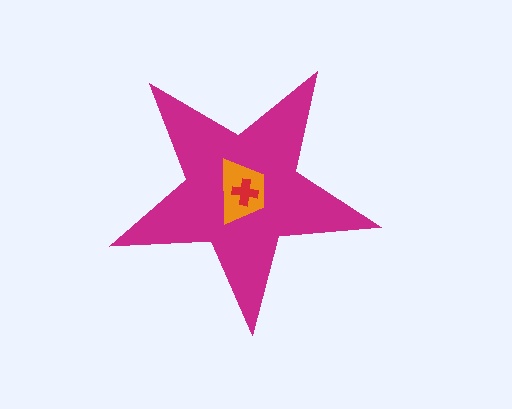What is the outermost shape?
The magenta star.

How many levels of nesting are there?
3.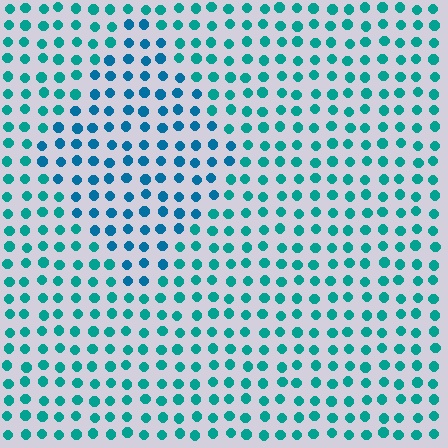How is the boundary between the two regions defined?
The boundary is defined purely by a slight shift in hue (about 24 degrees). Spacing, size, and orientation are identical on both sides.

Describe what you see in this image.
The image is filled with small teal elements in a uniform arrangement. A diamond-shaped region is visible where the elements are tinted to a slightly different hue, forming a subtle color boundary.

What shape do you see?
I see a diamond.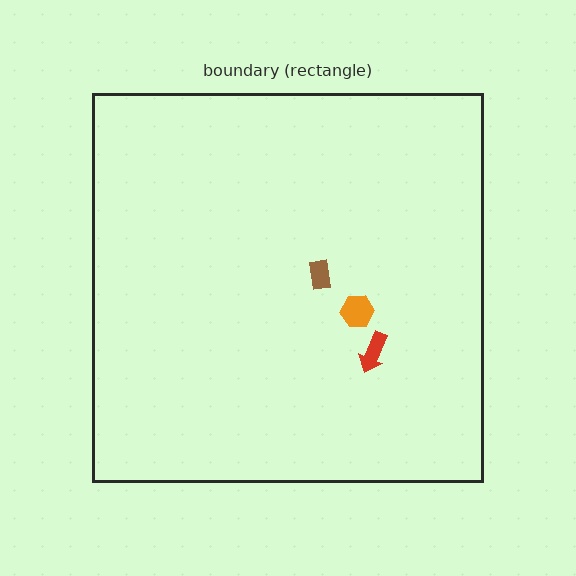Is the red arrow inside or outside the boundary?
Inside.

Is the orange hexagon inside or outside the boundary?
Inside.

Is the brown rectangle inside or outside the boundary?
Inside.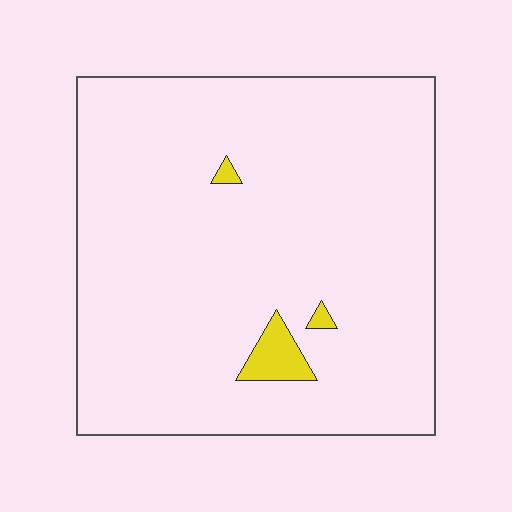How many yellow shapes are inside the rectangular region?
3.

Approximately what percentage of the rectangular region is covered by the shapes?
Approximately 5%.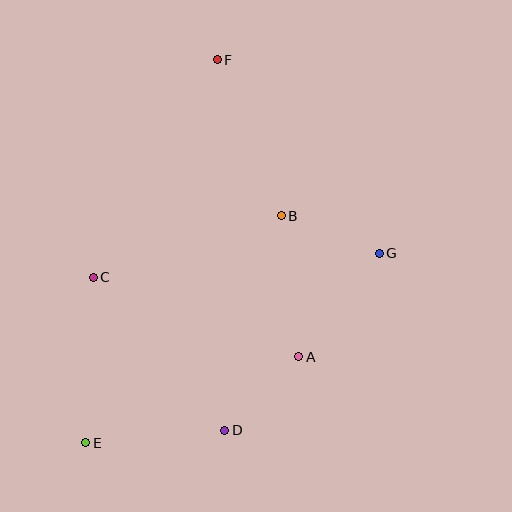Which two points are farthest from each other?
Points E and F are farthest from each other.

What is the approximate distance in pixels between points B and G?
The distance between B and G is approximately 105 pixels.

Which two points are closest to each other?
Points A and D are closest to each other.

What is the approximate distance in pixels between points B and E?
The distance between B and E is approximately 300 pixels.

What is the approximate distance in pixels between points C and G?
The distance between C and G is approximately 287 pixels.